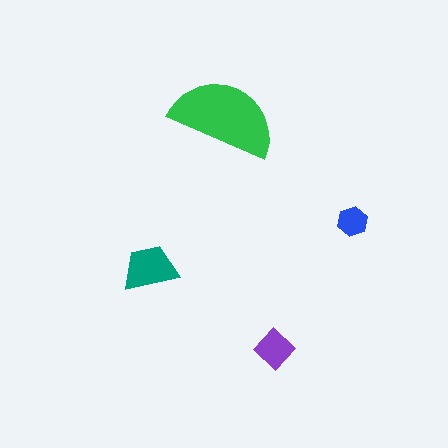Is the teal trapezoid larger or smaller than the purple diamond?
Larger.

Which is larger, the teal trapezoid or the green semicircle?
The green semicircle.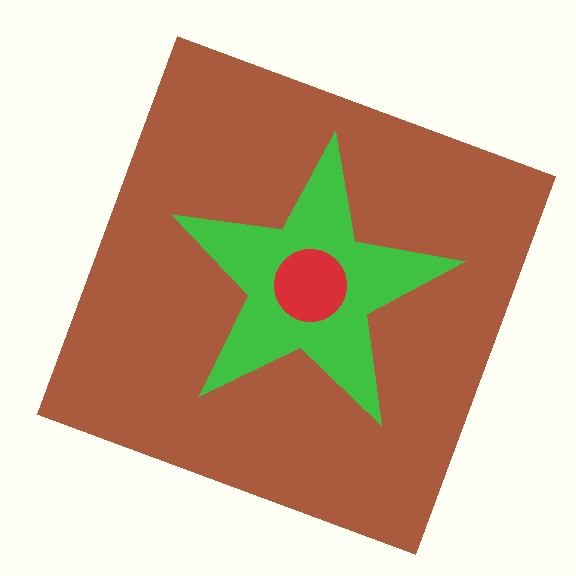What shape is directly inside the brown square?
The green star.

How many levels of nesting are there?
3.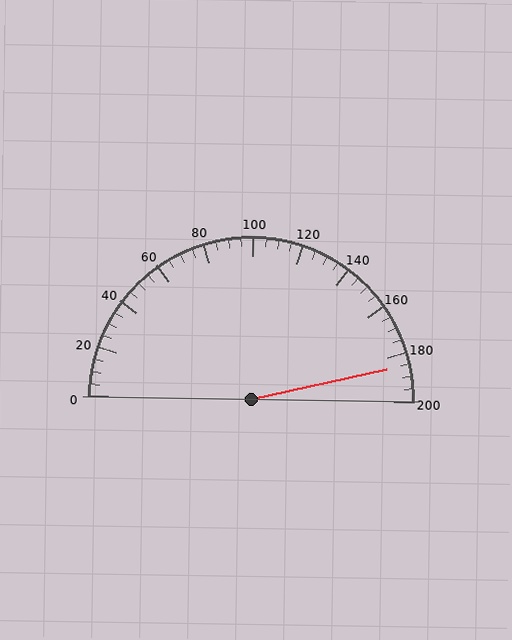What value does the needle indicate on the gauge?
The needle indicates approximately 185.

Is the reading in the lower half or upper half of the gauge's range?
The reading is in the upper half of the range (0 to 200).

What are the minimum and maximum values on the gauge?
The gauge ranges from 0 to 200.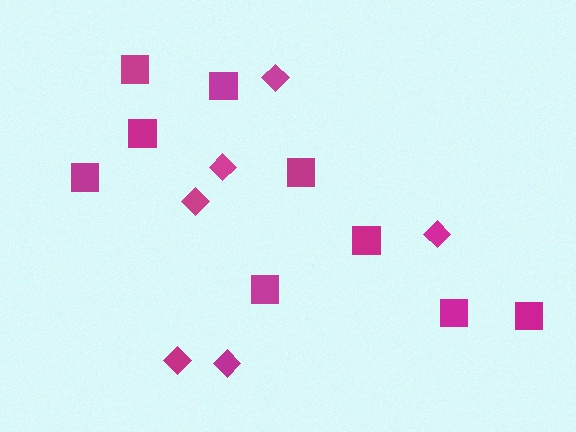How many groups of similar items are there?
There are 2 groups: one group of diamonds (6) and one group of squares (9).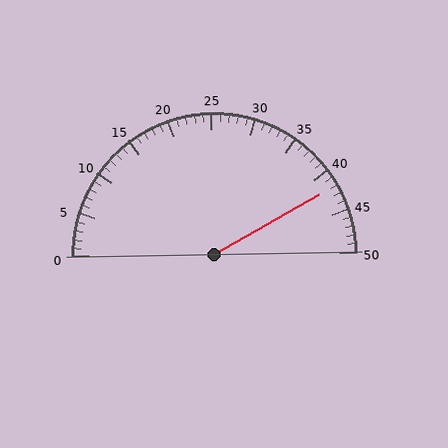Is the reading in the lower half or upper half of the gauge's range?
The reading is in the upper half of the range (0 to 50).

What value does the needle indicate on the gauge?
The needle indicates approximately 42.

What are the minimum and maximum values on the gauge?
The gauge ranges from 0 to 50.